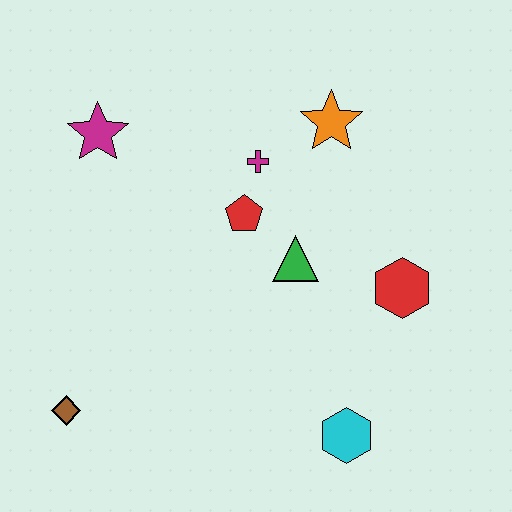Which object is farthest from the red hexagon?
The brown diamond is farthest from the red hexagon.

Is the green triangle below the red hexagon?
No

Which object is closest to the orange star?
The magenta cross is closest to the orange star.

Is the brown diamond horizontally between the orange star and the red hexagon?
No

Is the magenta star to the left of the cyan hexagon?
Yes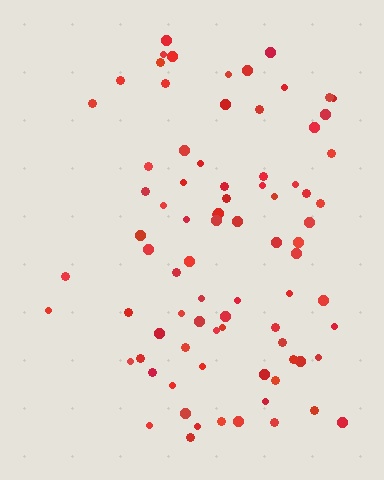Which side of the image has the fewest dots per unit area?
The left.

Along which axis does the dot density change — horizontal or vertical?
Horizontal.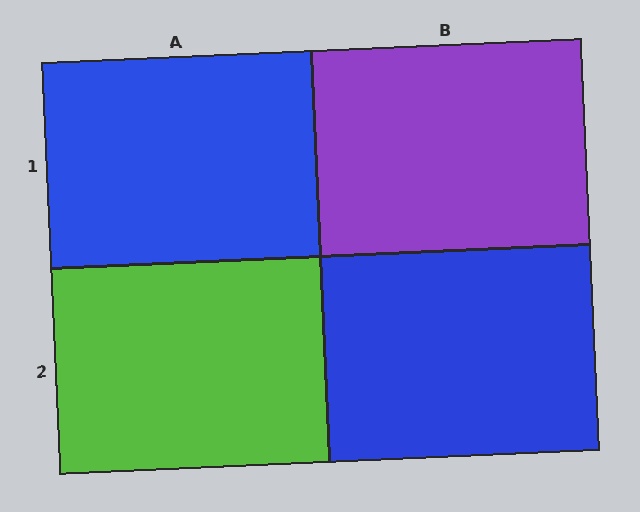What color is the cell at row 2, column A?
Lime.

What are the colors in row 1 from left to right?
Blue, purple.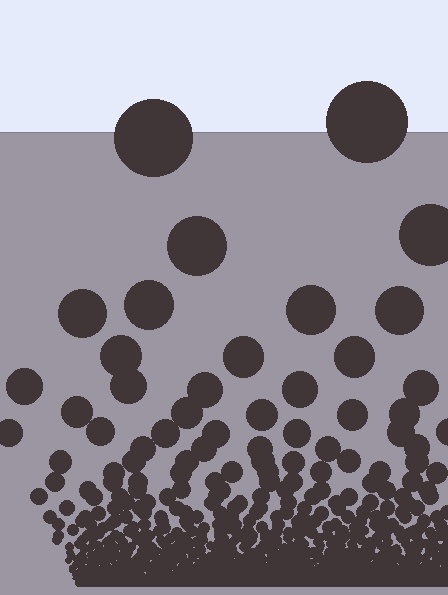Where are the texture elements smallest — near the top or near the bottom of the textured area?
Near the bottom.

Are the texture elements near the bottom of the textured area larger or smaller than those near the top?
Smaller. The gradient is inverted — elements near the bottom are smaller and denser.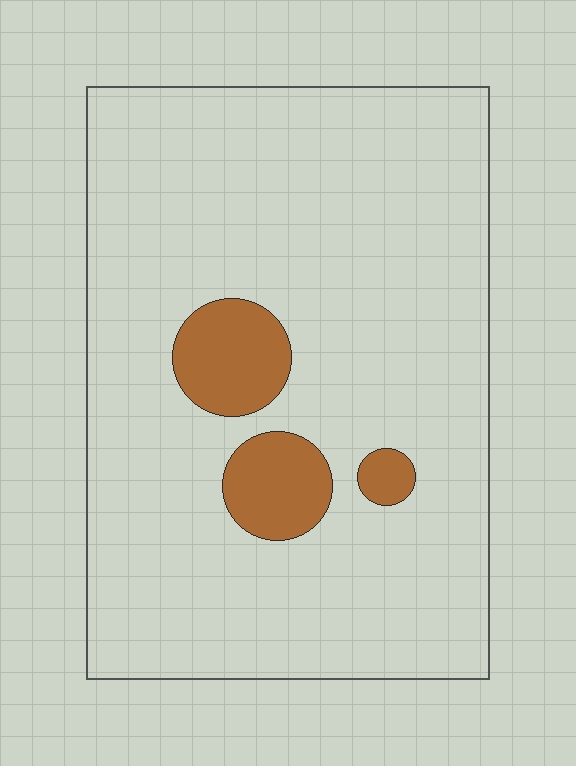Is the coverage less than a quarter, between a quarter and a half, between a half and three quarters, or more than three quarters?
Less than a quarter.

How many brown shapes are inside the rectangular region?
3.